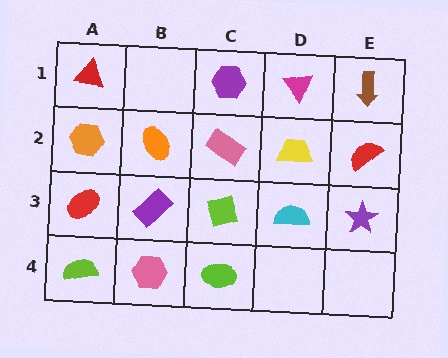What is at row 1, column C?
A purple hexagon.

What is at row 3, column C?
A lime square.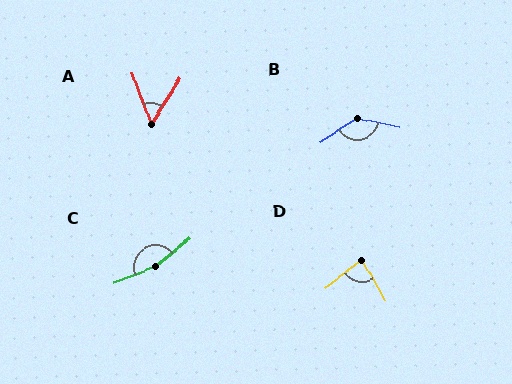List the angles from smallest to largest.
A (52°), D (82°), B (136°), C (163°).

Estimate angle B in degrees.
Approximately 136 degrees.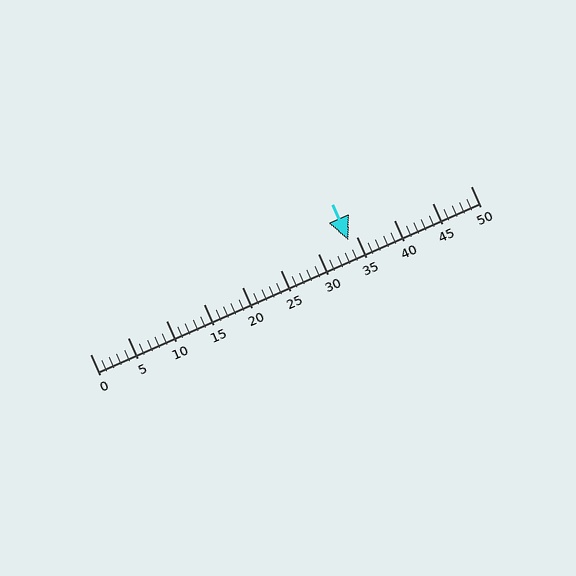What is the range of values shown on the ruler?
The ruler shows values from 0 to 50.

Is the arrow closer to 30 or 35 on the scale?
The arrow is closer to 35.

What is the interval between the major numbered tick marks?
The major tick marks are spaced 5 units apart.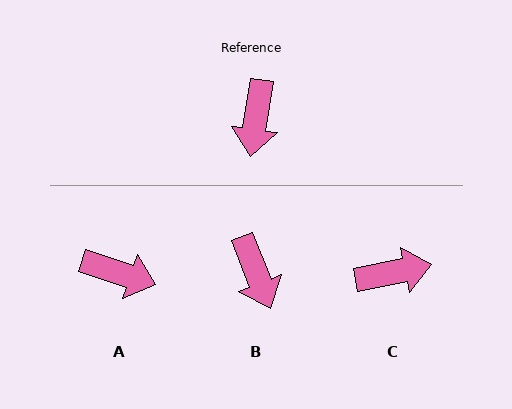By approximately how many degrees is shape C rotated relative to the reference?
Approximately 110 degrees counter-clockwise.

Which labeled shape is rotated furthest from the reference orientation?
C, about 110 degrees away.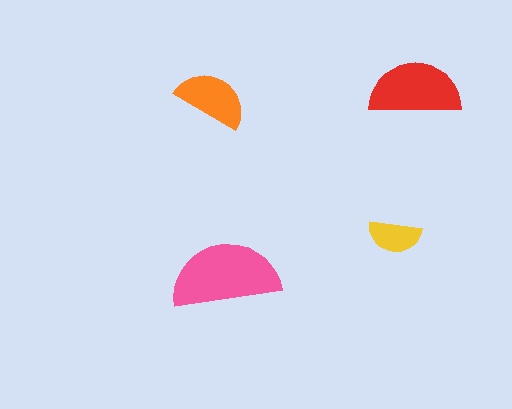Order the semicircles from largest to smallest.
the pink one, the red one, the orange one, the yellow one.